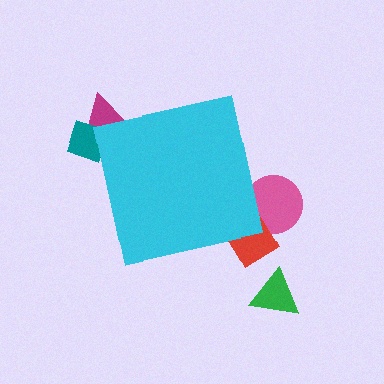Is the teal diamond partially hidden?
Yes, the teal diamond is partially hidden behind the cyan square.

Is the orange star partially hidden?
Yes, the orange star is partially hidden behind the cyan square.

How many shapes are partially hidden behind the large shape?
5 shapes are partially hidden.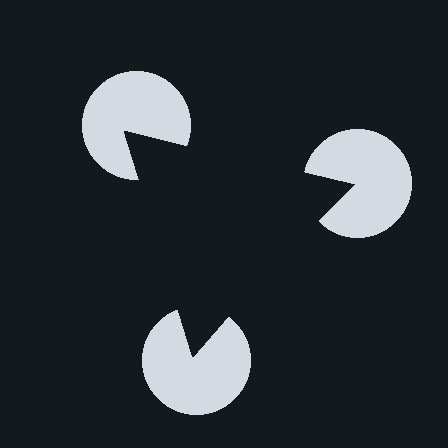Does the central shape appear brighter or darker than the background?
It typically appears slightly darker than the background, even though no actual brightness change is drawn.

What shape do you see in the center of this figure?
An illusory triangle — its edges are inferred from the aligned wedge cuts in the pac-man discs, not physically drawn.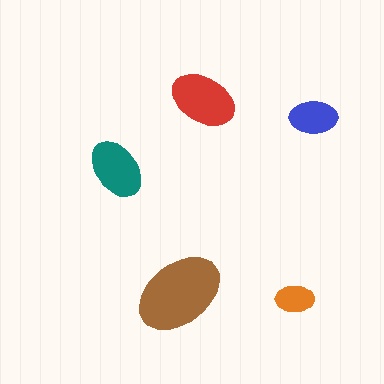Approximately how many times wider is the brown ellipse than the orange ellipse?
About 2.5 times wider.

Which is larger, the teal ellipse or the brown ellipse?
The brown one.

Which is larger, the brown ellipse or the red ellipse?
The brown one.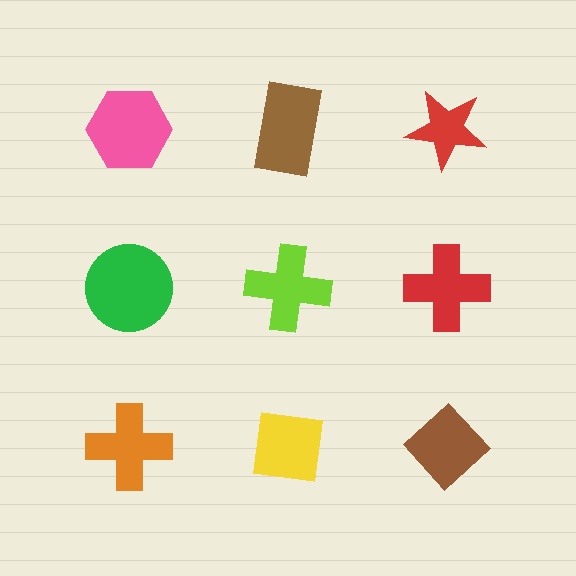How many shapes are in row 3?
3 shapes.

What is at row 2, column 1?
A green circle.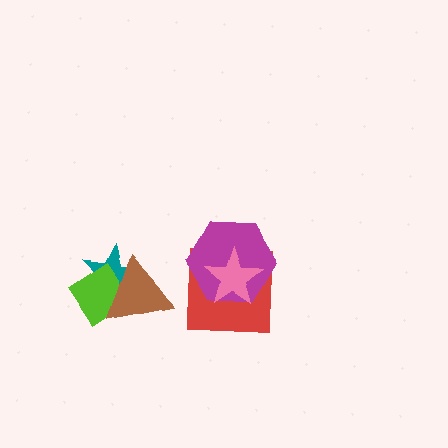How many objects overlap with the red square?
2 objects overlap with the red square.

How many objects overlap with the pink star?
2 objects overlap with the pink star.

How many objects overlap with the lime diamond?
2 objects overlap with the lime diamond.